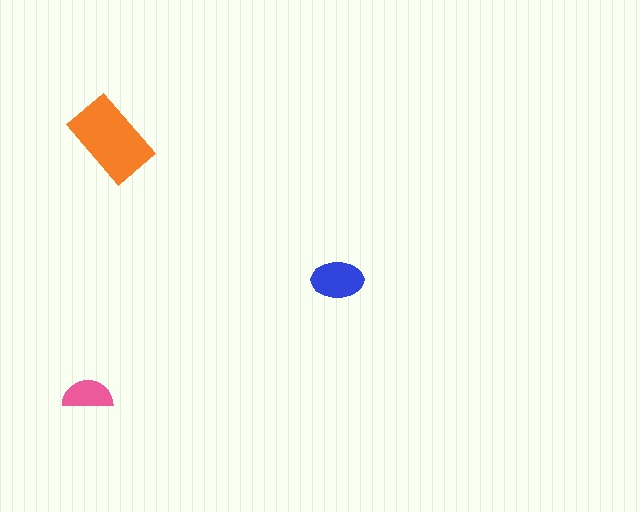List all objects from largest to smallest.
The orange rectangle, the blue ellipse, the pink semicircle.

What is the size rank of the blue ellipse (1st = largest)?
2nd.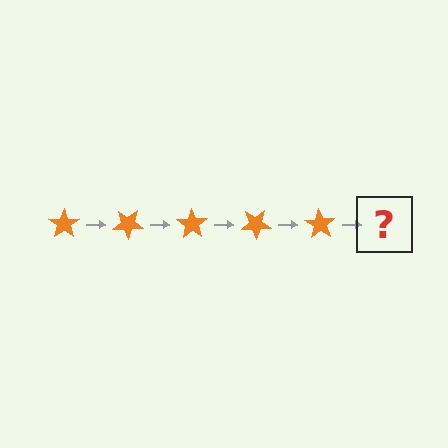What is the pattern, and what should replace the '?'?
The pattern is that the star rotates 35 degrees each step. The '?' should be an orange star rotated 175 degrees.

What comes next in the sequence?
The next element should be an orange star rotated 175 degrees.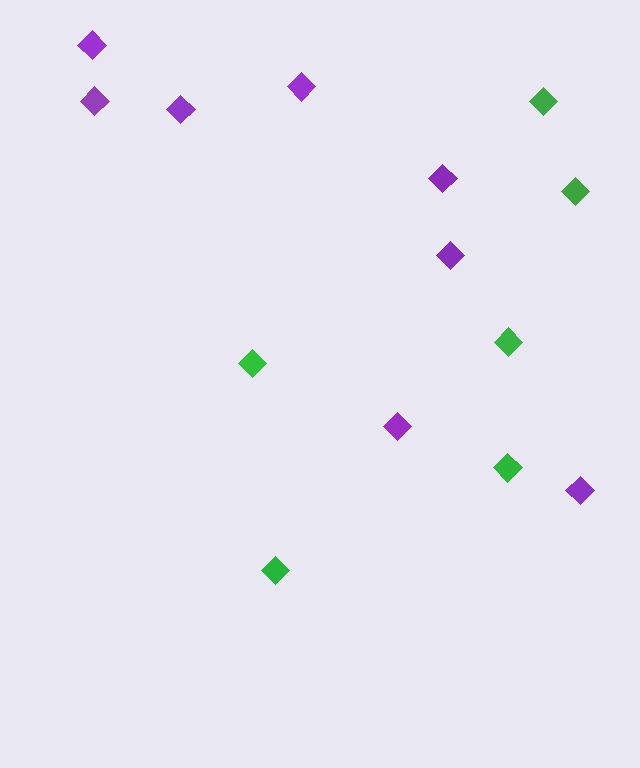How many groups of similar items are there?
There are 2 groups: one group of green diamonds (6) and one group of purple diamonds (8).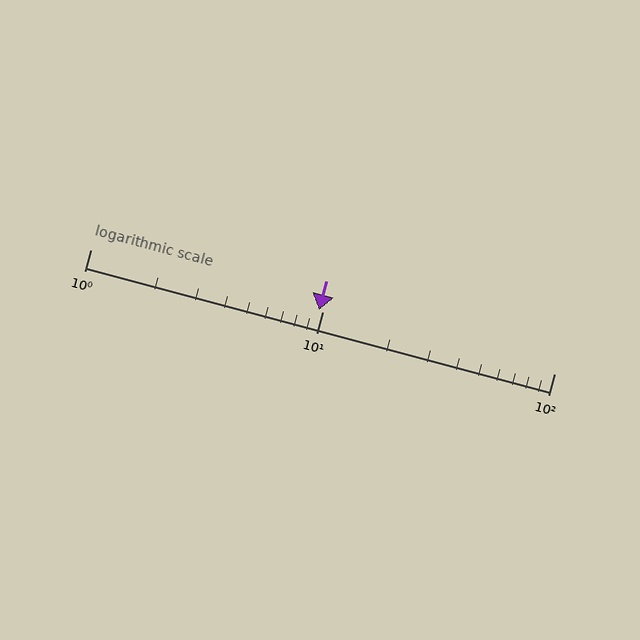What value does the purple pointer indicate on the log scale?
The pointer indicates approximately 9.7.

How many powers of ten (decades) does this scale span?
The scale spans 2 decades, from 1 to 100.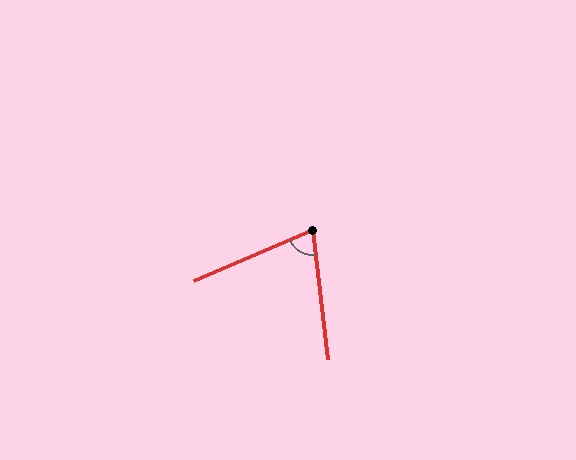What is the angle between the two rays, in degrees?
Approximately 73 degrees.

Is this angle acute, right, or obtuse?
It is acute.